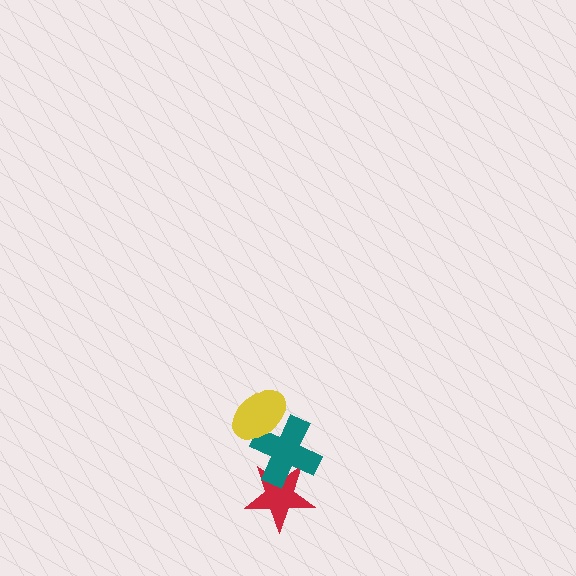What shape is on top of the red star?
The teal cross is on top of the red star.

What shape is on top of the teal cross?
The yellow ellipse is on top of the teal cross.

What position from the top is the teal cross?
The teal cross is 2nd from the top.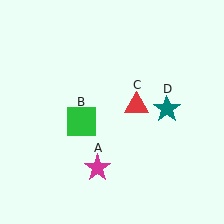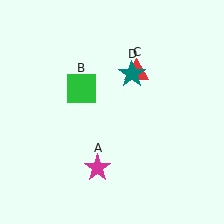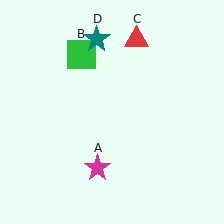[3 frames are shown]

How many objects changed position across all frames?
3 objects changed position: green square (object B), red triangle (object C), teal star (object D).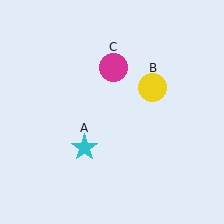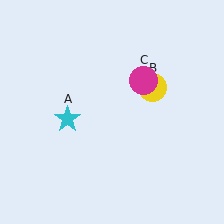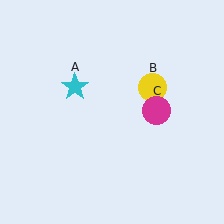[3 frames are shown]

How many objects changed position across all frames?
2 objects changed position: cyan star (object A), magenta circle (object C).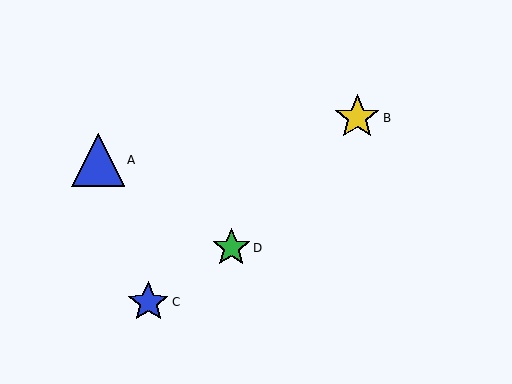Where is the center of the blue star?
The center of the blue star is at (148, 302).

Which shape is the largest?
The blue triangle (labeled A) is the largest.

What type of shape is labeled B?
Shape B is a yellow star.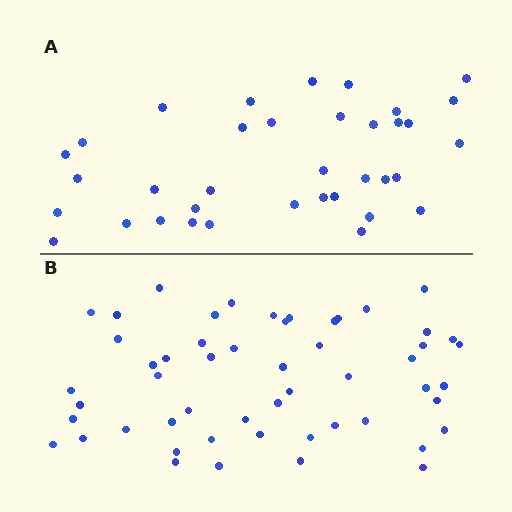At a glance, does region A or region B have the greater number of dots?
Region B (the bottom region) has more dots.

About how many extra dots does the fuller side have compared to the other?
Region B has approximately 15 more dots than region A.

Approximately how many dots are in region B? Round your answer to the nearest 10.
About 50 dots. (The exact count is 53, which rounds to 50.)